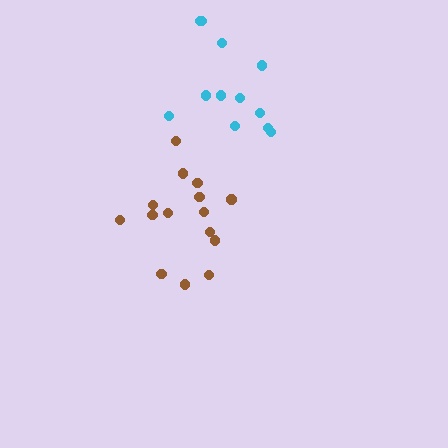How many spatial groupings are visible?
There are 2 spatial groupings.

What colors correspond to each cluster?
The clusters are colored: cyan, brown.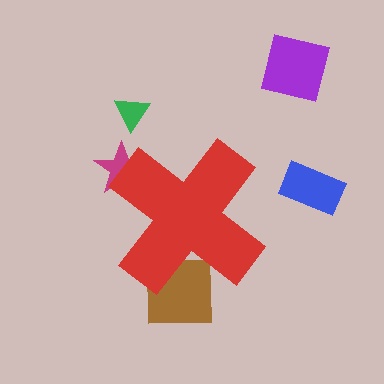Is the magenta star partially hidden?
Yes, the magenta star is partially hidden behind the red cross.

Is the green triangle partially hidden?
No, the green triangle is fully visible.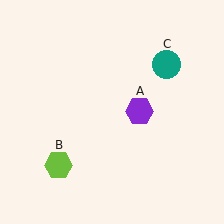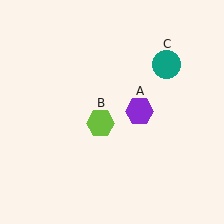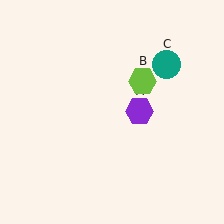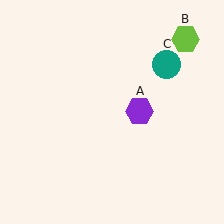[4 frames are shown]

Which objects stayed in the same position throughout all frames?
Purple hexagon (object A) and teal circle (object C) remained stationary.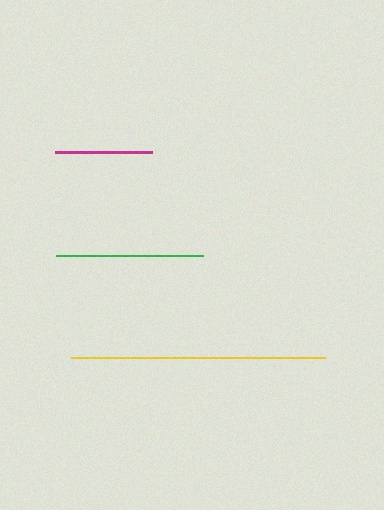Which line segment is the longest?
The yellow line is the longest at approximately 253 pixels.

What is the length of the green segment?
The green segment is approximately 147 pixels long.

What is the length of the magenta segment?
The magenta segment is approximately 97 pixels long.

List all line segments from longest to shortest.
From longest to shortest: yellow, green, magenta.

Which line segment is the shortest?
The magenta line is the shortest at approximately 97 pixels.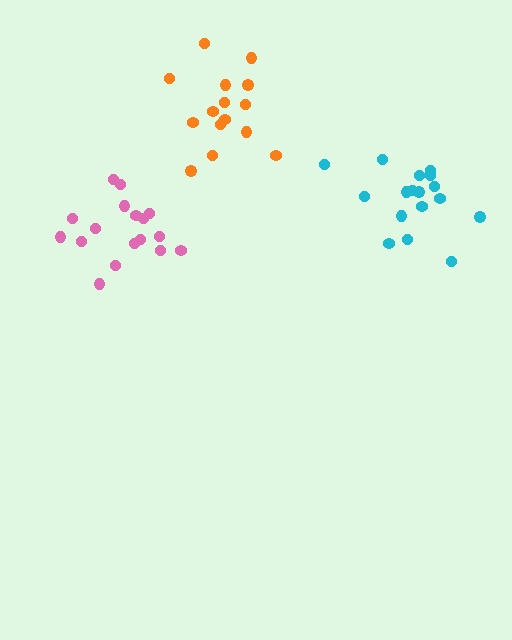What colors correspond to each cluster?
The clusters are colored: cyan, pink, orange.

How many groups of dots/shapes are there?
There are 3 groups.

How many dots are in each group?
Group 1: 17 dots, Group 2: 17 dots, Group 3: 15 dots (49 total).